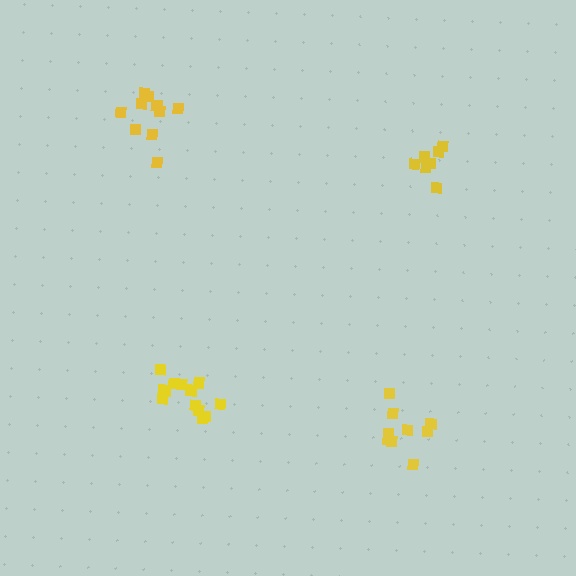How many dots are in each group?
Group 1: 9 dots, Group 2: 10 dots, Group 3: 7 dots, Group 4: 13 dots (39 total).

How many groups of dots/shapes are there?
There are 4 groups.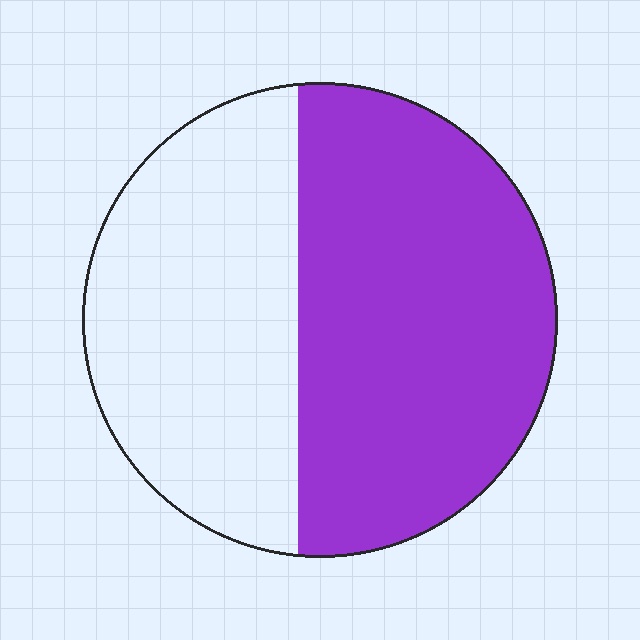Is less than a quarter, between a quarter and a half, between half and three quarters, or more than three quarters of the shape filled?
Between half and three quarters.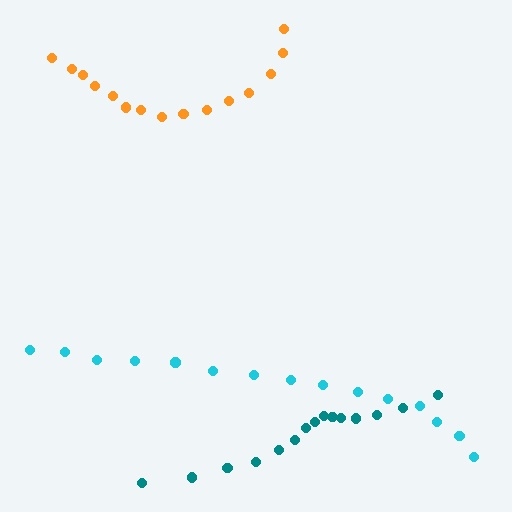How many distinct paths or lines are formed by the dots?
There are 3 distinct paths.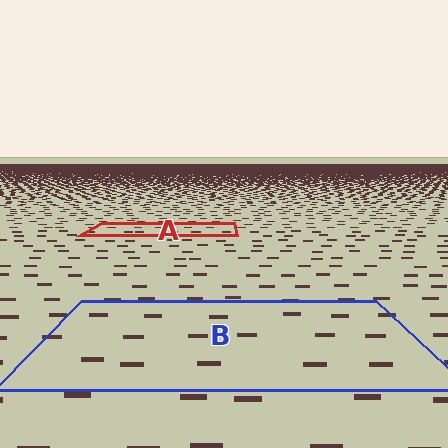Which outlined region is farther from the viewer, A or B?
Region A is farther from the viewer — the texture elements inside it appear smaller and more densely packed.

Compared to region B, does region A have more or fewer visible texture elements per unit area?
Region A has more texture elements per unit area — they are packed more densely because it is farther away.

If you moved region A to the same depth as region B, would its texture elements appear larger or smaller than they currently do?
They would appear larger. At a closer depth, the same texture elements are projected at a bigger on-screen size.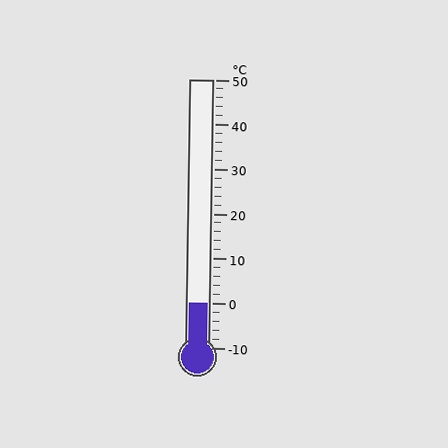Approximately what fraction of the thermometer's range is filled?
The thermometer is filled to approximately 15% of its range.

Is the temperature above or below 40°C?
The temperature is below 40°C.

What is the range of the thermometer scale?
The thermometer scale ranges from -10°C to 50°C.